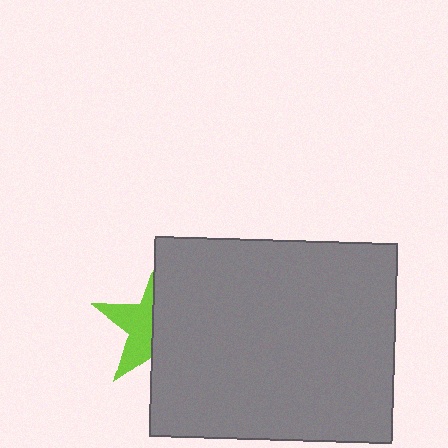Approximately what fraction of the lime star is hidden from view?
Roughly 56% of the lime star is hidden behind the gray rectangle.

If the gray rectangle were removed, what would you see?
You would see the complete lime star.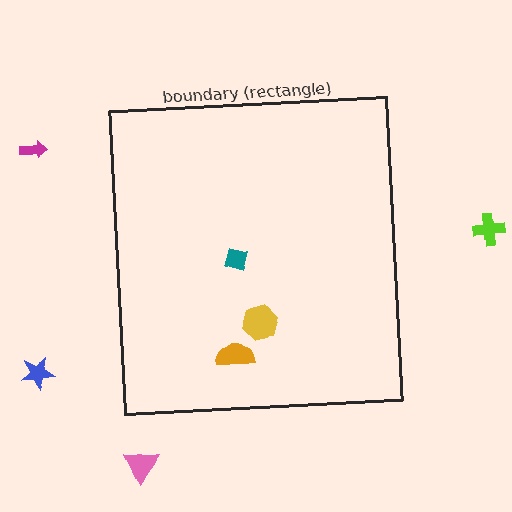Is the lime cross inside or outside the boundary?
Outside.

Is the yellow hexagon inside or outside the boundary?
Inside.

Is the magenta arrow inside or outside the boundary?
Outside.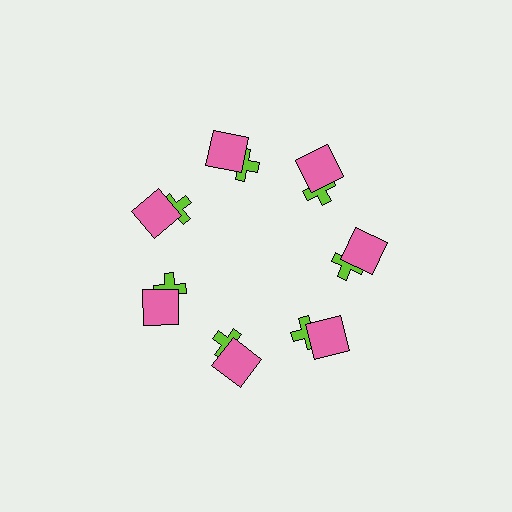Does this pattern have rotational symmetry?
Yes, this pattern has 7-fold rotational symmetry. It looks the same after rotating 51 degrees around the center.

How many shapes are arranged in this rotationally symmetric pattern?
There are 14 shapes, arranged in 7 groups of 2.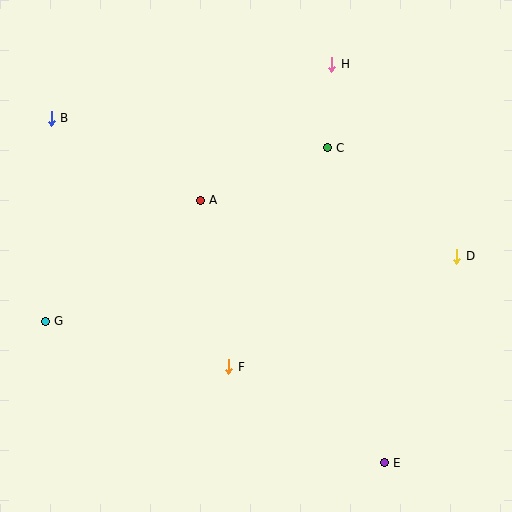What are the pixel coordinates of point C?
Point C is at (327, 148).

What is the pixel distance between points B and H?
The distance between B and H is 286 pixels.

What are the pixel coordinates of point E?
Point E is at (384, 463).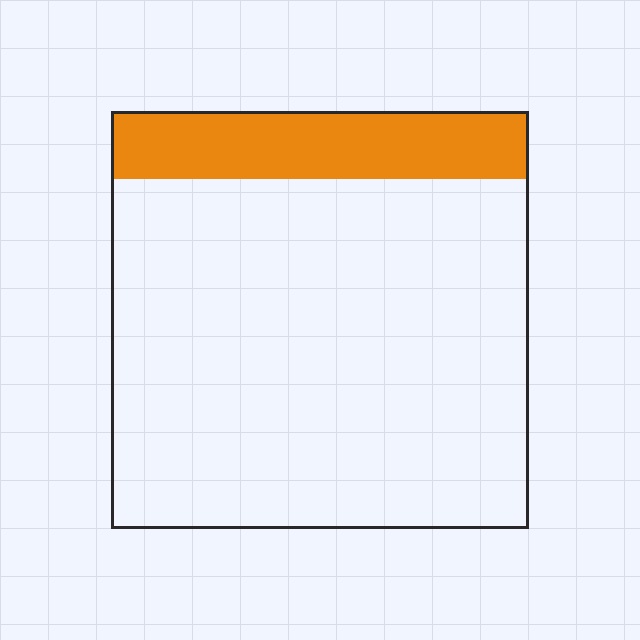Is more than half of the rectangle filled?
No.